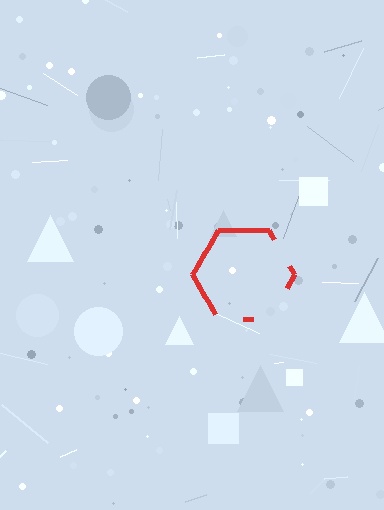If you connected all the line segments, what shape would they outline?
They would outline a hexagon.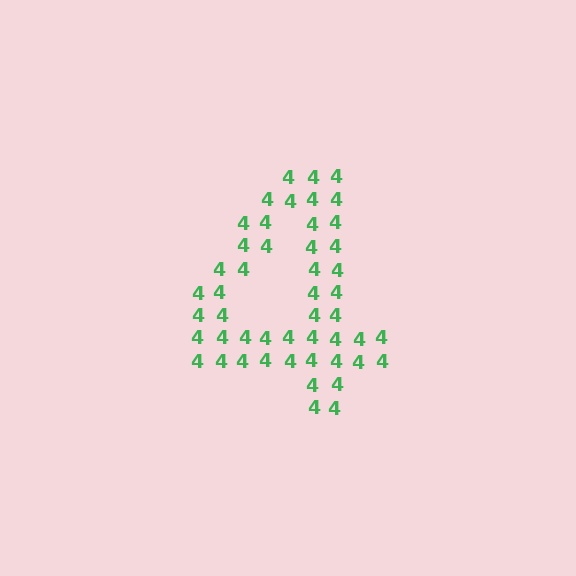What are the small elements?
The small elements are digit 4's.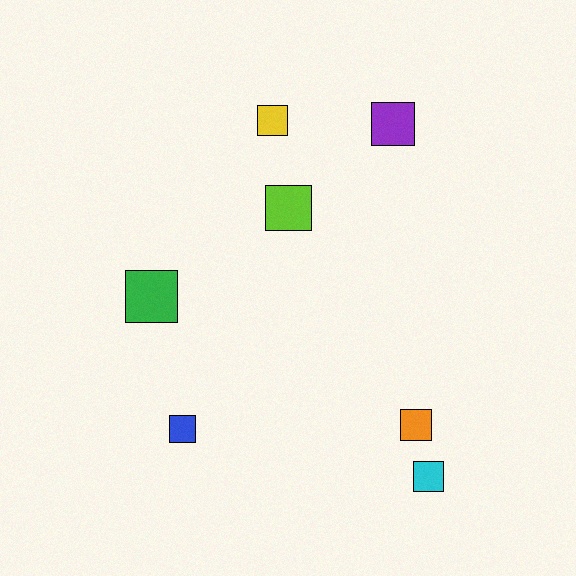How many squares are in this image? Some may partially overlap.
There are 7 squares.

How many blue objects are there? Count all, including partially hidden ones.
There is 1 blue object.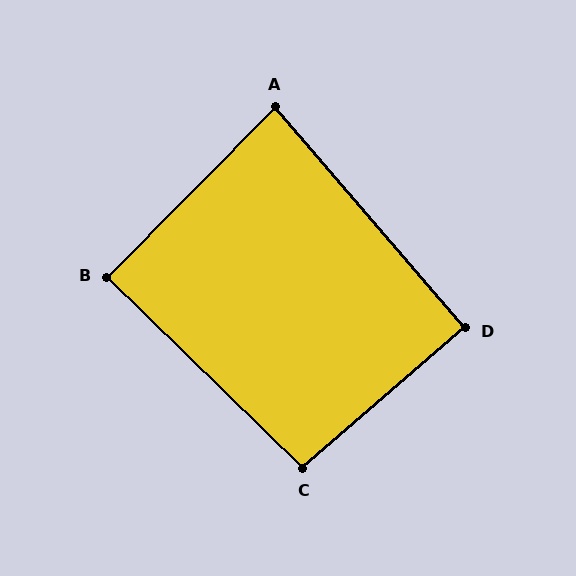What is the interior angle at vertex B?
Approximately 90 degrees (approximately right).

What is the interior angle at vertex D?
Approximately 90 degrees (approximately right).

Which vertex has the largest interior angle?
C, at approximately 95 degrees.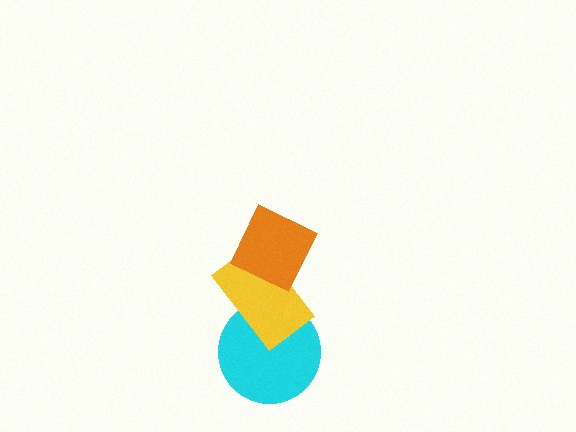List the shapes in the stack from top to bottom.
From top to bottom: the orange diamond, the yellow rectangle, the cyan circle.